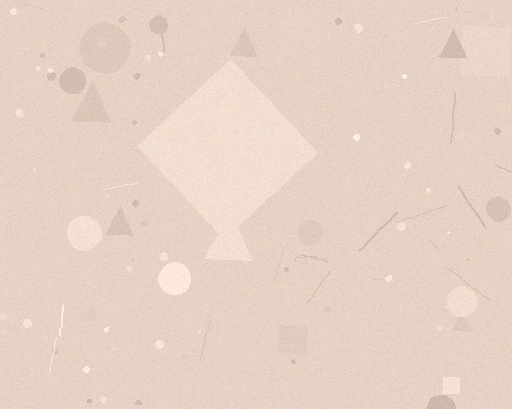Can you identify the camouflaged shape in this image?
The camouflaged shape is a diamond.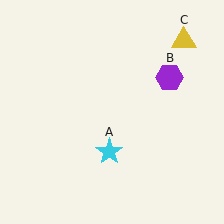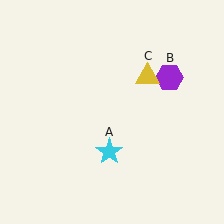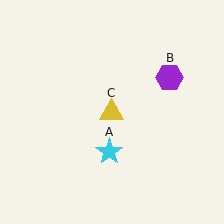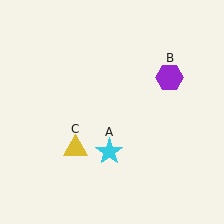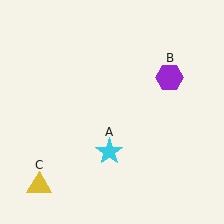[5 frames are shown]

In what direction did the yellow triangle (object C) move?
The yellow triangle (object C) moved down and to the left.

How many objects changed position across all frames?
1 object changed position: yellow triangle (object C).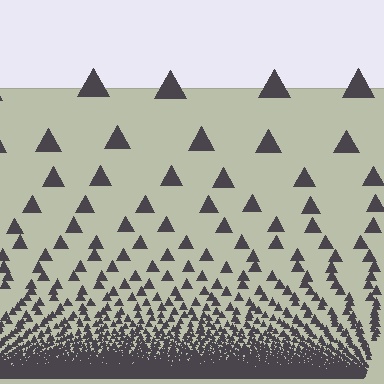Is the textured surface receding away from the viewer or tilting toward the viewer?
The surface appears to tilt toward the viewer. Texture elements get larger and sparser toward the top.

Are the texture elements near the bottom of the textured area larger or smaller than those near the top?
Smaller. The gradient is inverted — elements near the bottom are smaller and denser.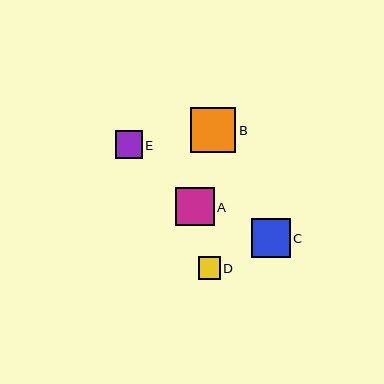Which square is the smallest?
Square D is the smallest with a size of approximately 22 pixels.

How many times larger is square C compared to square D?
Square C is approximately 1.7 times the size of square D.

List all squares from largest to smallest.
From largest to smallest: B, C, A, E, D.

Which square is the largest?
Square B is the largest with a size of approximately 45 pixels.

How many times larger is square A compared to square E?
Square A is approximately 1.4 times the size of square E.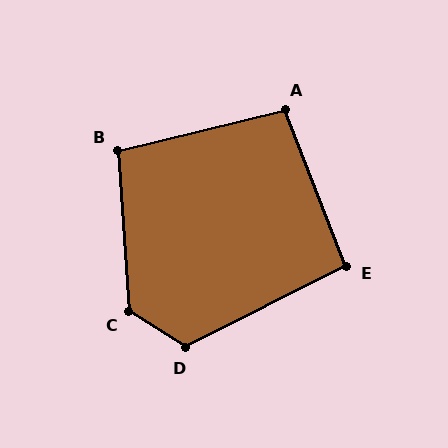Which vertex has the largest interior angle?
C, at approximately 126 degrees.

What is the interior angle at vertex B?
Approximately 100 degrees (obtuse).